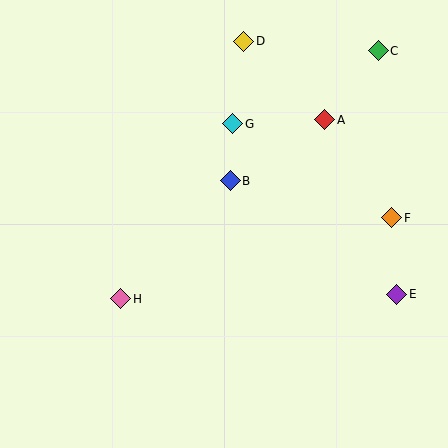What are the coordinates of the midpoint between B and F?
The midpoint between B and F is at (311, 199).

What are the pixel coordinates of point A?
Point A is at (325, 120).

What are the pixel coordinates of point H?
Point H is at (121, 299).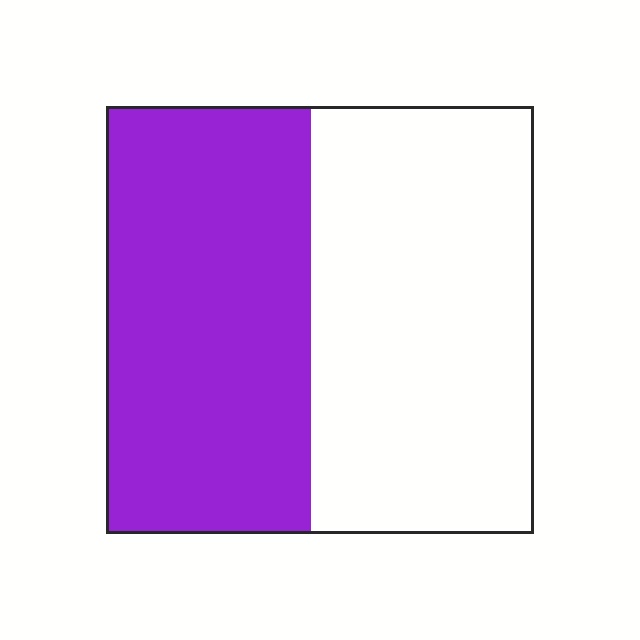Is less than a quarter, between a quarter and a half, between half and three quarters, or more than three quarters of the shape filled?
Between a quarter and a half.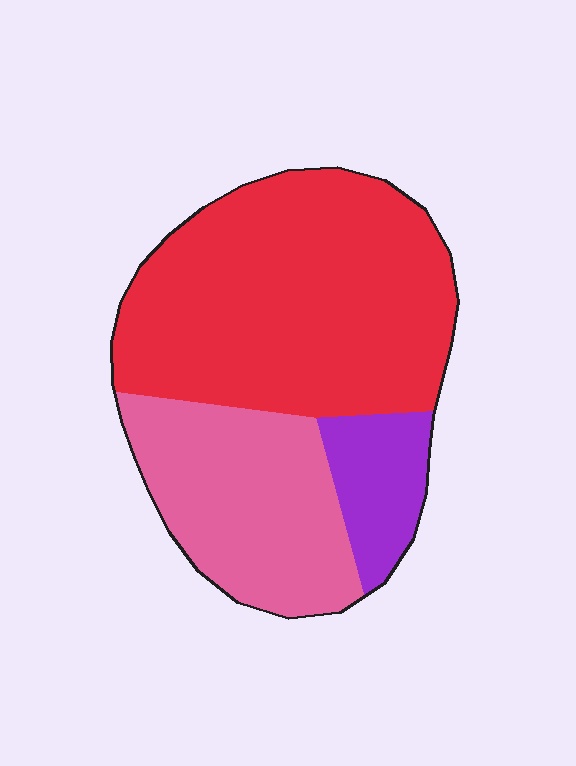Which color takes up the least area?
Purple, at roughly 10%.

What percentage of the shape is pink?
Pink takes up about one third (1/3) of the shape.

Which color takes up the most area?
Red, at roughly 60%.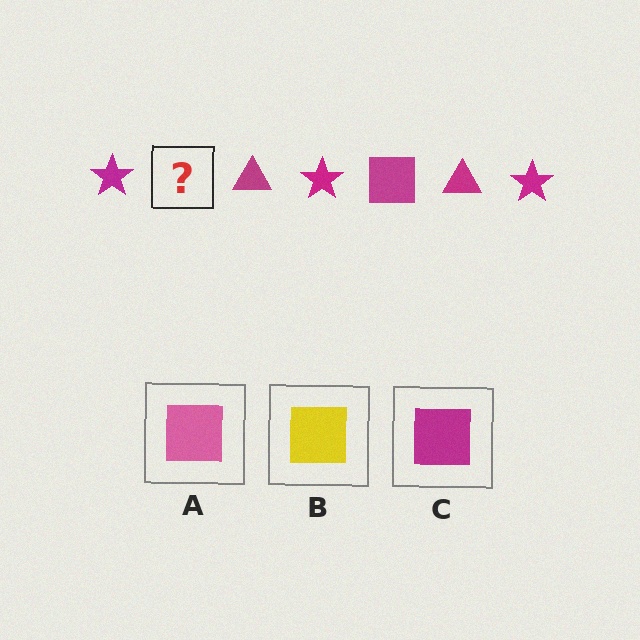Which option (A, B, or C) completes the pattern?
C.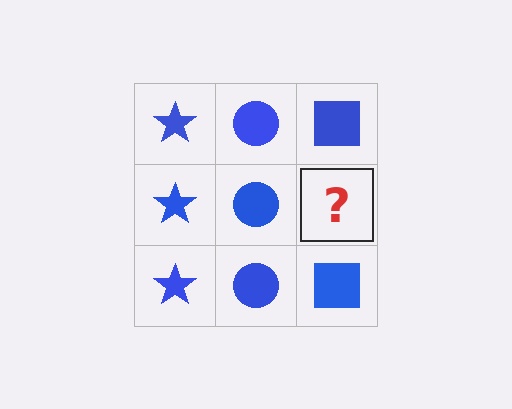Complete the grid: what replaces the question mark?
The question mark should be replaced with a blue square.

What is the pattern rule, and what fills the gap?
The rule is that each column has a consistent shape. The gap should be filled with a blue square.